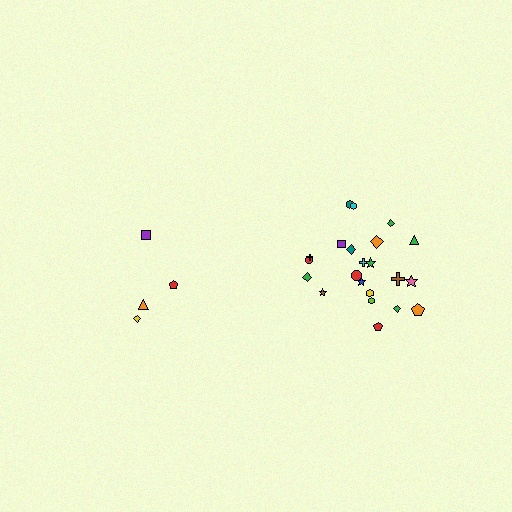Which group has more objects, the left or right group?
The right group.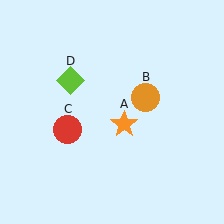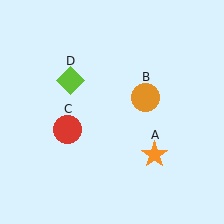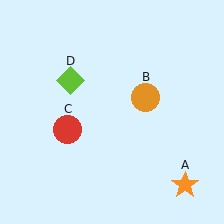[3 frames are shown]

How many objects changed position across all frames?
1 object changed position: orange star (object A).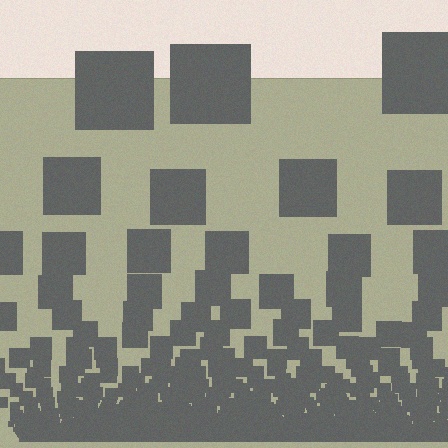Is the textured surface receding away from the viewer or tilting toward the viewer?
The surface appears to tilt toward the viewer. Texture elements get larger and sparser toward the top.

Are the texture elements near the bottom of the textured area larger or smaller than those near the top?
Smaller. The gradient is inverted — elements near the bottom are smaller and denser.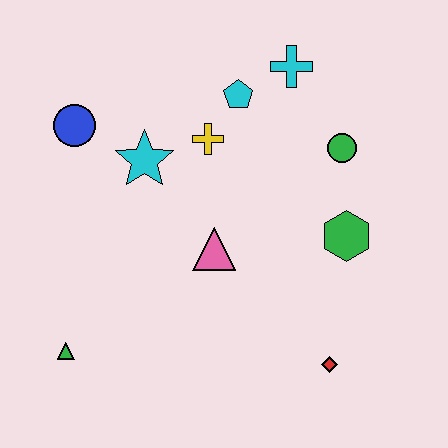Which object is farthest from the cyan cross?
The green triangle is farthest from the cyan cross.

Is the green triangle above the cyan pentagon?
No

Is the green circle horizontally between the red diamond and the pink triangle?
No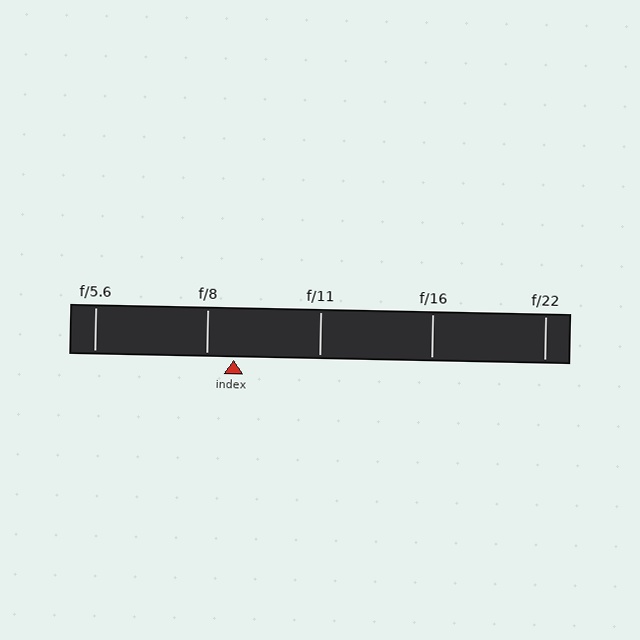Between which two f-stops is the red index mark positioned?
The index mark is between f/8 and f/11.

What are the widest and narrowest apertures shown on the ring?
The widest aperture shown is f/5.6 and the narrowest is f/22.